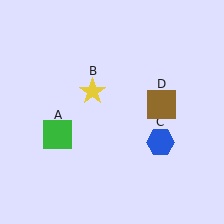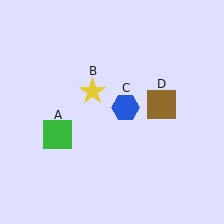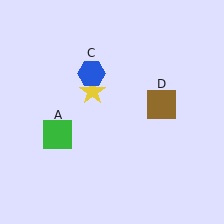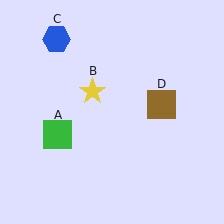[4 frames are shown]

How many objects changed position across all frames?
1 object changed position: blue hexagon (object C).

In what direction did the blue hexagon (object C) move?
The blue hexagon (object C) moved up and to the left.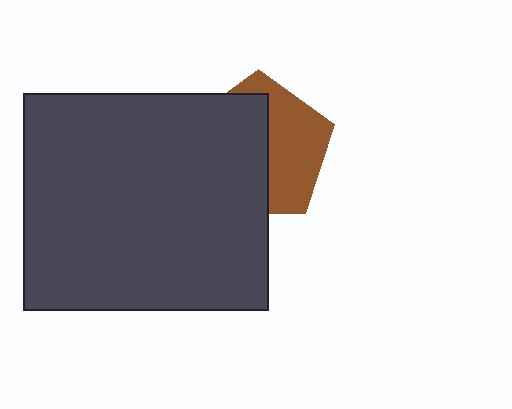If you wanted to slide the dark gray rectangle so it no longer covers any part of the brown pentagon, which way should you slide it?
Slide it left — that is the most direct way to separate the two shapes.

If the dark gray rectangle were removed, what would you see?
You would see the complete brown pentagon.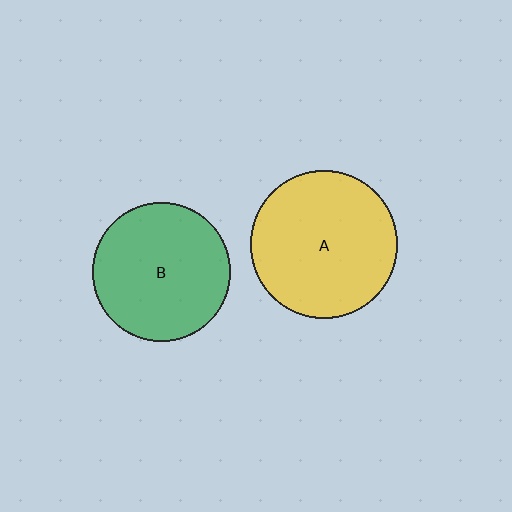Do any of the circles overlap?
No, none of the circles overlap.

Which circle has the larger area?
Circle A (yellow).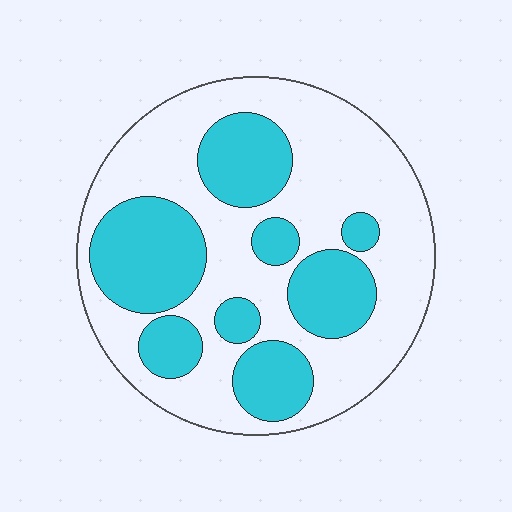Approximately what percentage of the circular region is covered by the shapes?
Approximately 35%.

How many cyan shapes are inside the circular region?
8.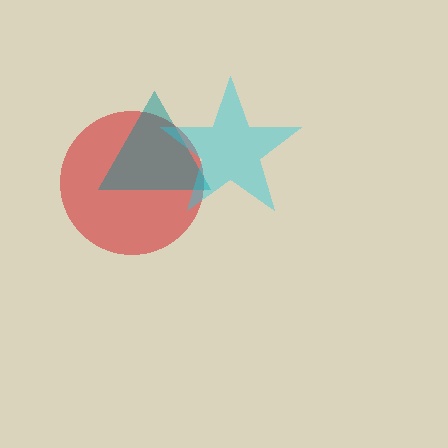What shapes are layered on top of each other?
The layered shapes are: a red circle, a teal triangle, a cyan star.